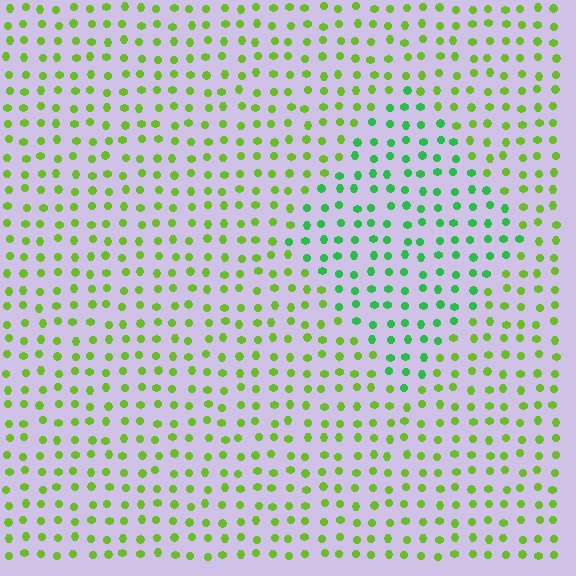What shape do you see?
I see a diamond.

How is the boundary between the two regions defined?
The boundary is defined purely by a slight shift in hue (about 40 degrees). Spacing, size, and orientation are identical on both sides.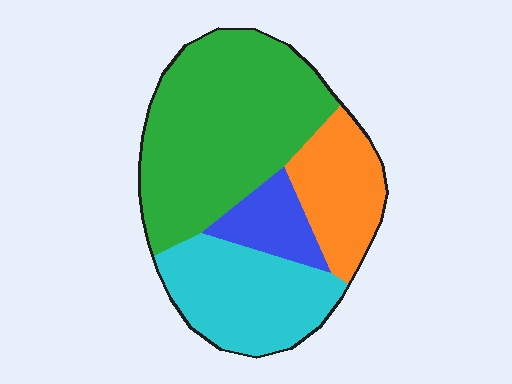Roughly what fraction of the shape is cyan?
Cyan covers roughly 25% of the shape.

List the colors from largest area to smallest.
From largest to smallest: green, cyan, orange, blue.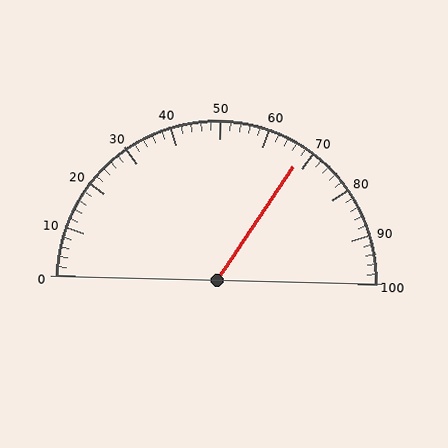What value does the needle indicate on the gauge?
The needle indicates approximately 68.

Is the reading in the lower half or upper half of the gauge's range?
The reading is in the upper half of the range (0 to 100).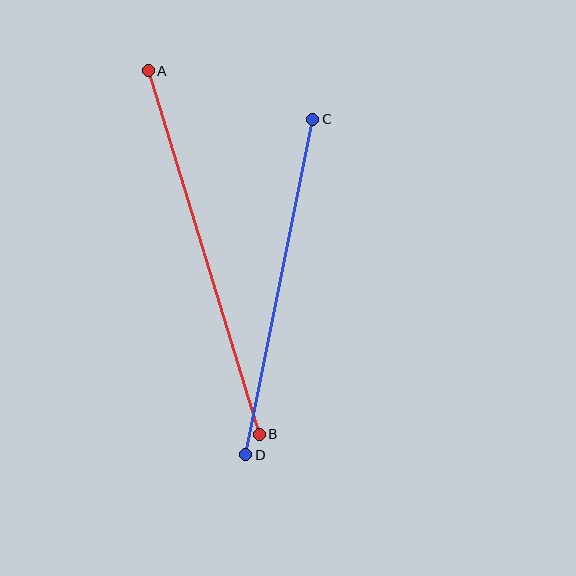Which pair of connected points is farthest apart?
Points A and B are farthest apart.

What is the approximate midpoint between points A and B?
The midpoint is at approximately (204, 253) pixels.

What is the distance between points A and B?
The distance is approximately 380 pixels.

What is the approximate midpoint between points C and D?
The midpoint is at approximately (279, 287) pixels.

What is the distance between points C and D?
The distance is approximately 342 pixels.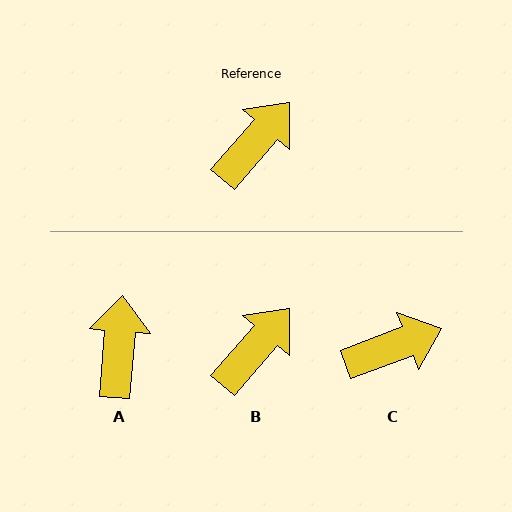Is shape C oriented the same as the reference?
No, it is off by about 29 degrees.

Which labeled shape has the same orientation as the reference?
B.